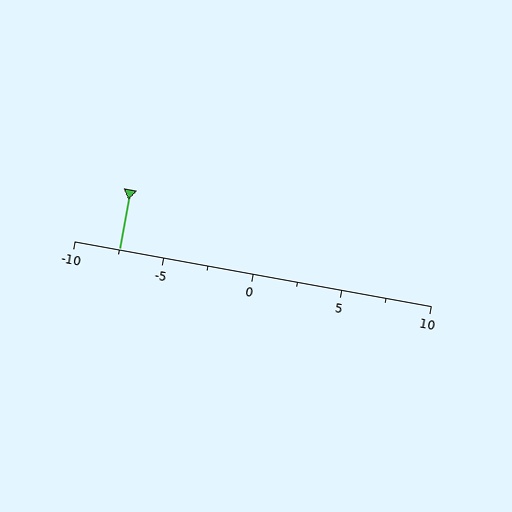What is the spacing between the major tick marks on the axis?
The major ticks are spaced 5 apart.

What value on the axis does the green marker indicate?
The marker indicates approximately -7.5.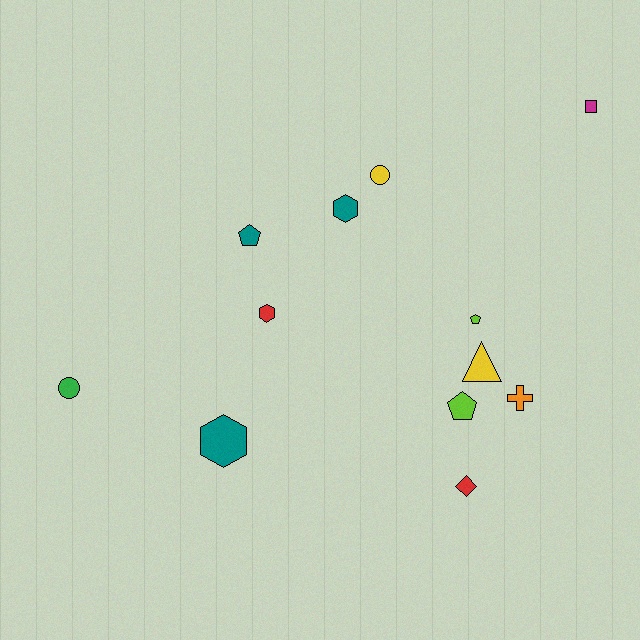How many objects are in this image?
There are 12 objects.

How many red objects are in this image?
There are 2 red objects.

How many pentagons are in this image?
There are 3 pentagons.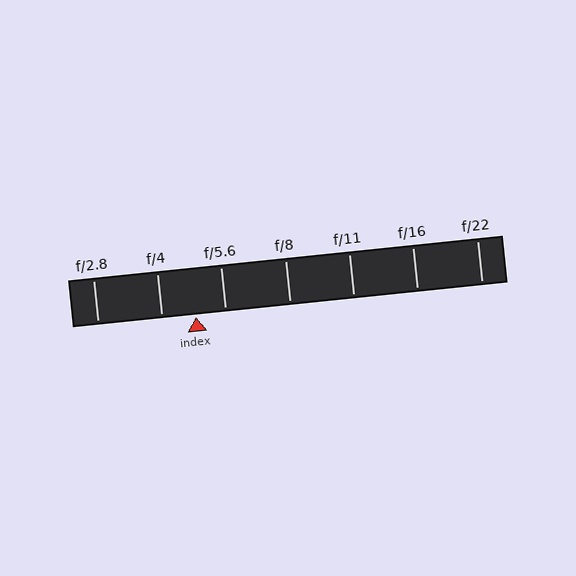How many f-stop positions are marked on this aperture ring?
There are 7 f-stop positions marked.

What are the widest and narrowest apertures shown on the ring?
The widest aperture shown is f/2.8 and the narrowest is f/22.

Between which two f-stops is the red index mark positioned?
The index mark is between f/4 and f/5.6.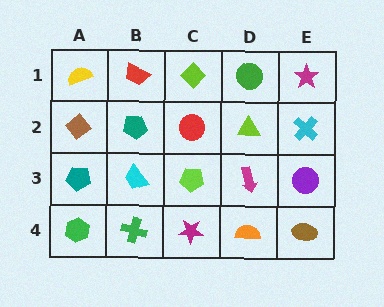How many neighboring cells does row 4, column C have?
3.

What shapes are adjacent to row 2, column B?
A red trapezoid (row 1, column B), a cyan trapezoid (row 3, column B), a brown diamond (row 2, column A), a red circle (row 2, column C).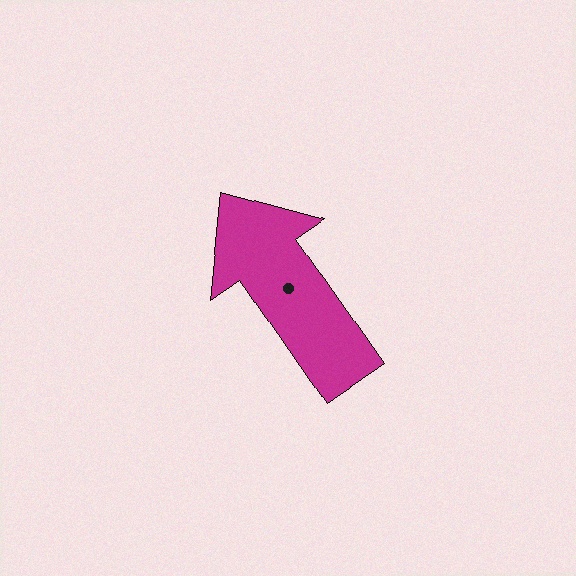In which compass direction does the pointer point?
Northwest.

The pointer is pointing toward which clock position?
Roughly 11 o'clock.